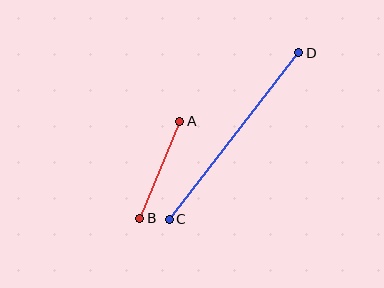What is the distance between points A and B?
The distance is approximately 105 pixels.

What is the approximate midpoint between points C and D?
The midpoint is at approximately (234, 136) pixels.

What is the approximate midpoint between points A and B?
The midpoint is at approximately (160, 170) pixels.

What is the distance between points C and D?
The distance is approximately 211 pixels.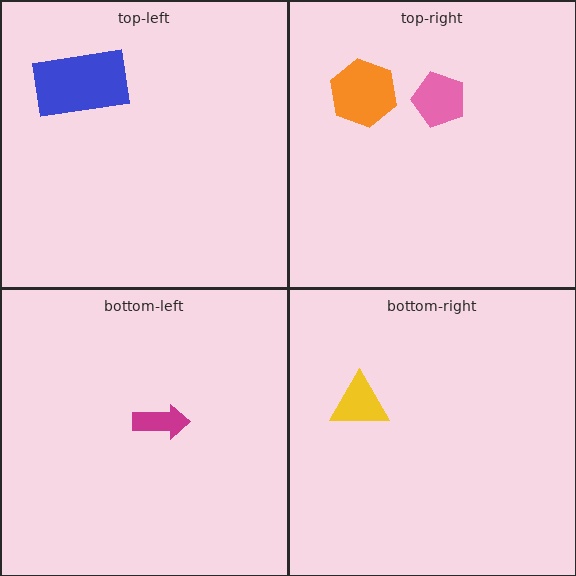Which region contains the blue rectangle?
The top-left region.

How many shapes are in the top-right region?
2.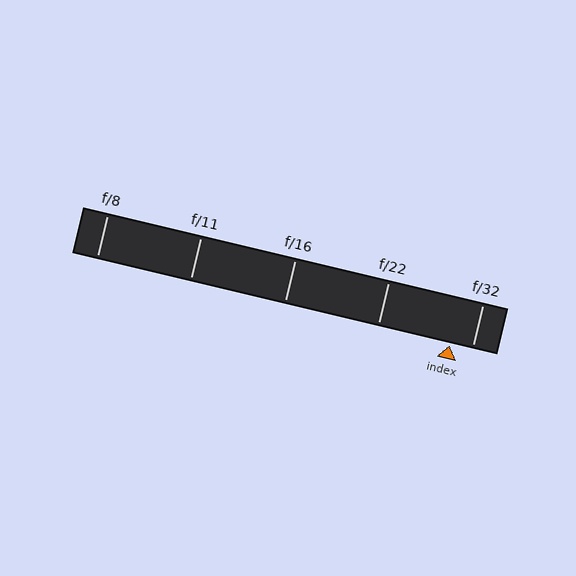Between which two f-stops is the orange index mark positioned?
The index mark is between f/22 and f/32.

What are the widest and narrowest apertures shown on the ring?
The widest aperture shown is f/8 and the narrowest is f/32.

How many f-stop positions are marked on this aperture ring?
There are 5 f-stop positions marked.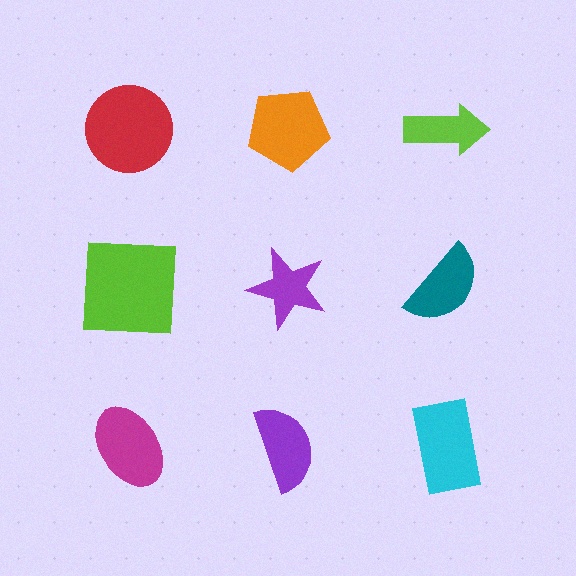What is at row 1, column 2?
An orange pentagon.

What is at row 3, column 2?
A purple semicircle.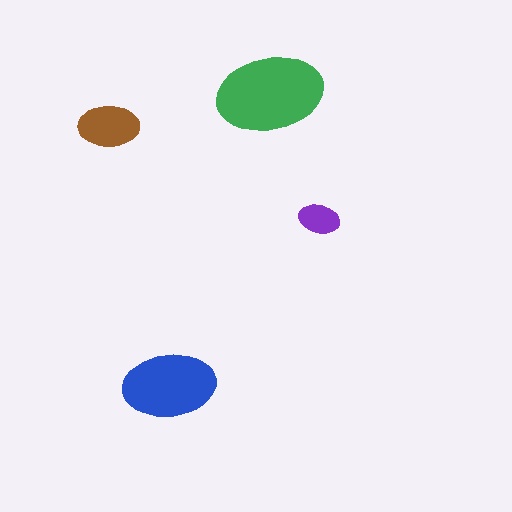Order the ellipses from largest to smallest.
the green one, the blue one, the brown one, the purple one.